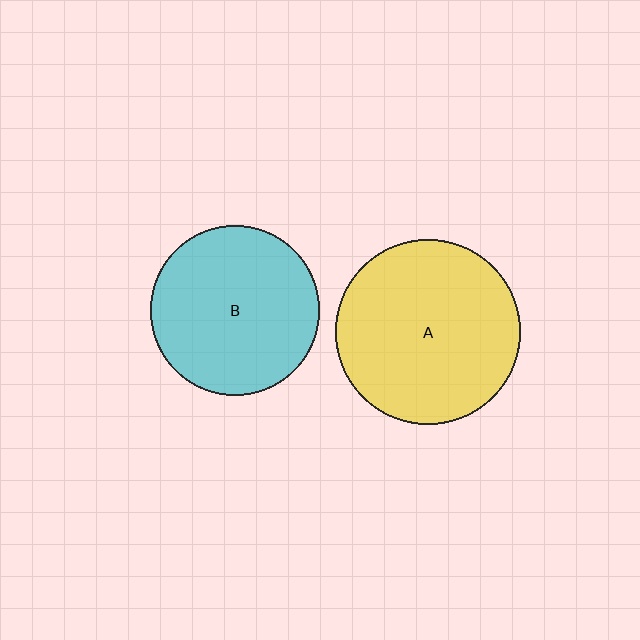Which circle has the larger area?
Circle A (yellow).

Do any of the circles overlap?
No, none of the circles overlap.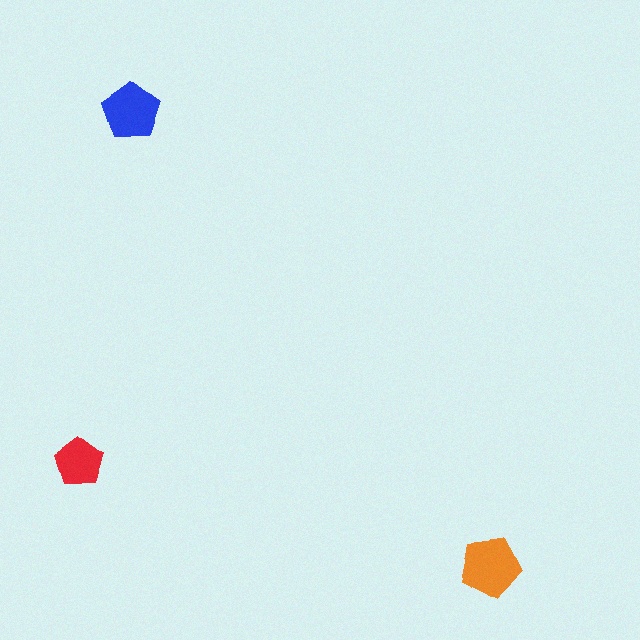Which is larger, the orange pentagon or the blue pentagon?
The orange one.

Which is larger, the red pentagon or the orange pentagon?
The orange one.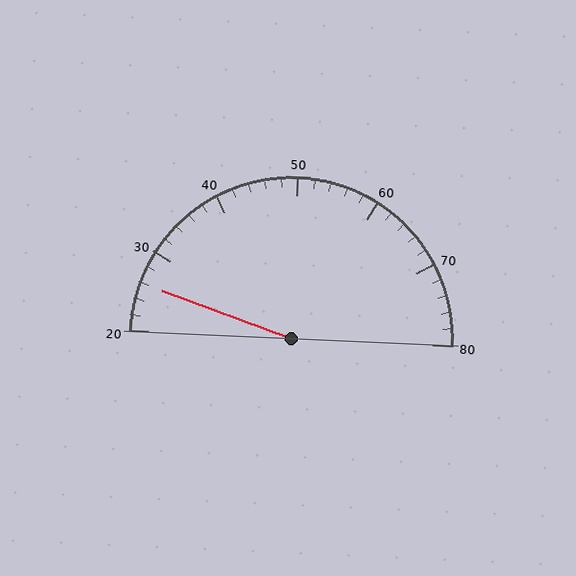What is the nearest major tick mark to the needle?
The nearest major tick mark is 30.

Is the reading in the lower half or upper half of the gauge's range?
The reading is in the lower half of the range (20 to 80).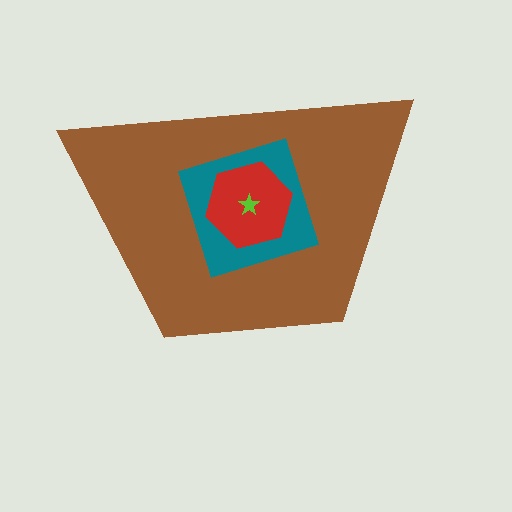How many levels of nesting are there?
4.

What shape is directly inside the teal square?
The red hexagon.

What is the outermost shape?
The brown trapezoid.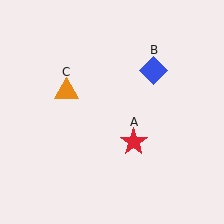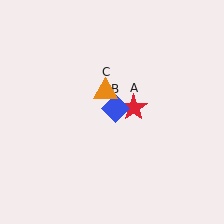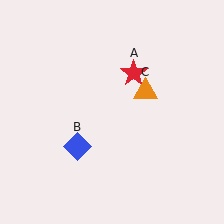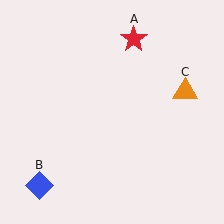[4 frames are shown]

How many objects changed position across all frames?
3 objects changed position: red star (object A), blue diamond (object B), orange triangle (object C).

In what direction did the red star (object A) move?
The red star (object A) moved up.